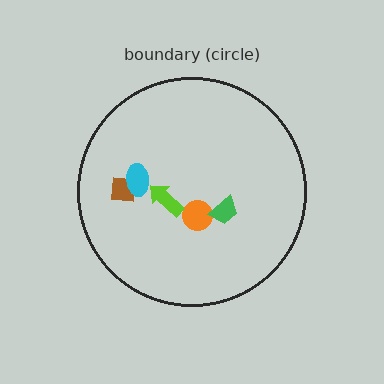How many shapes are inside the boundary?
5 inside, 0 outside.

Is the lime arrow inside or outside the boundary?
Inside.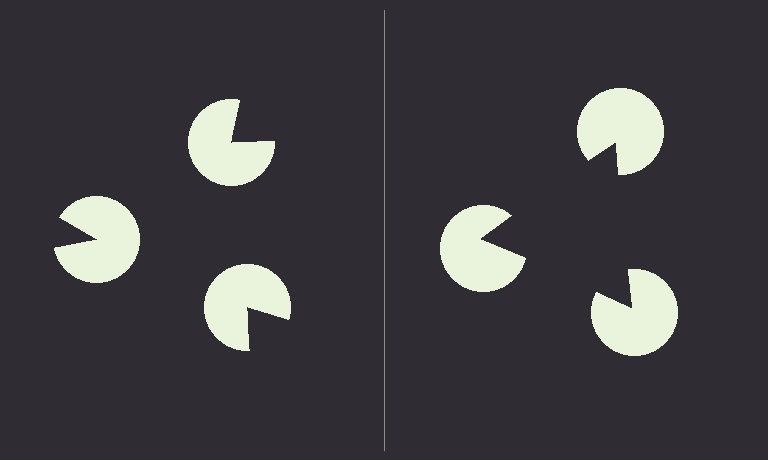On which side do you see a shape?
An illusory triangle appears on the right side. On the left side the wedge cuts are rotated, so no coherent shape forms.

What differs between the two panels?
The pac-man discs are positioned identically on both sides; only the wedge orientations differ. On the right they align to a triangle; on the left they are misaligned.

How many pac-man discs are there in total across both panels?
6 — 3 on each side.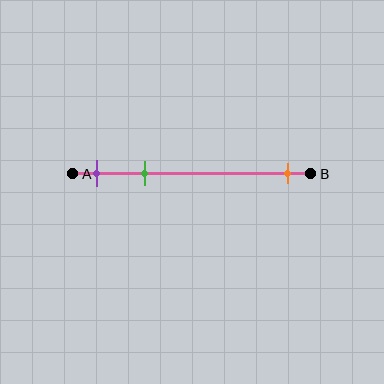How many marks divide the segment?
There are 3 marks dividing the segment.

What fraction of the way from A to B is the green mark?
The green mark is approximately 30% (0.3) of the way from A to B.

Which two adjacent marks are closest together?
The purple and green marks are the closest adjacent pair.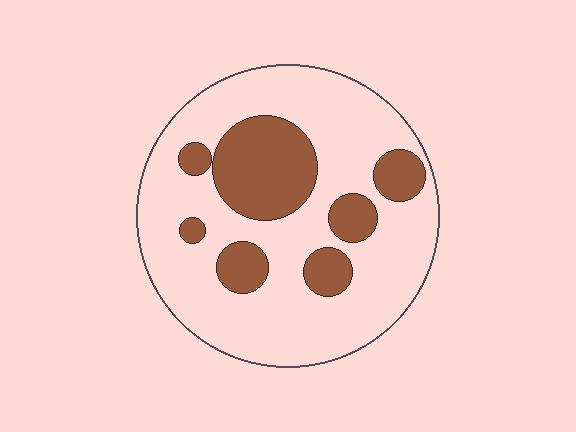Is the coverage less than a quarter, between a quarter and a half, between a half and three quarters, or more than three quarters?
Between a quarter and a half.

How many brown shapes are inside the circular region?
7.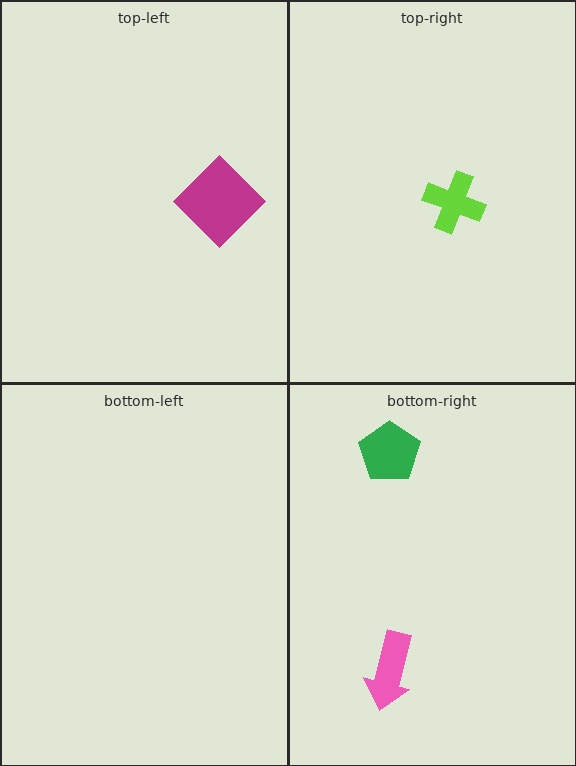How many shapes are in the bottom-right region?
2.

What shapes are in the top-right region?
The lime cross.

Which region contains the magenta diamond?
The top-left region.